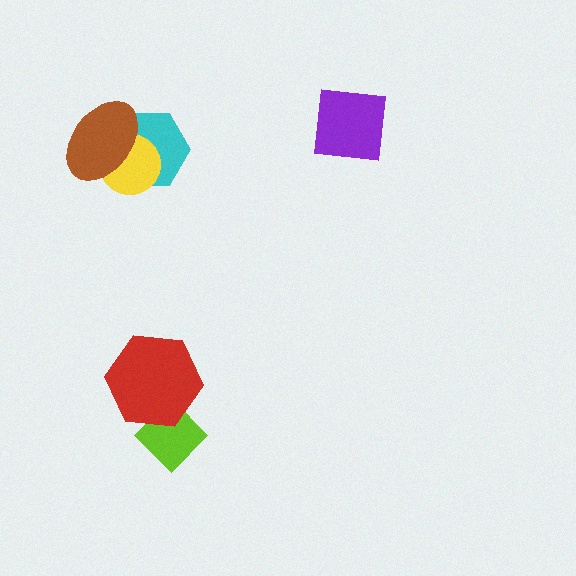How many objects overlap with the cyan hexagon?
2 objects overlap with the cyan hexagon.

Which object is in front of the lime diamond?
The red hexagon is in front of the lime diamond.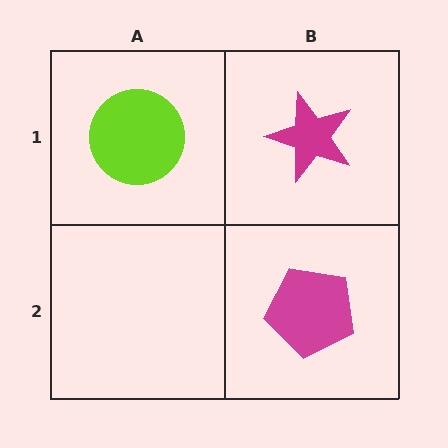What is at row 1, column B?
A magenta star.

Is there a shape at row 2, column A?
No, that cell is empty.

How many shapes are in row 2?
1 shape.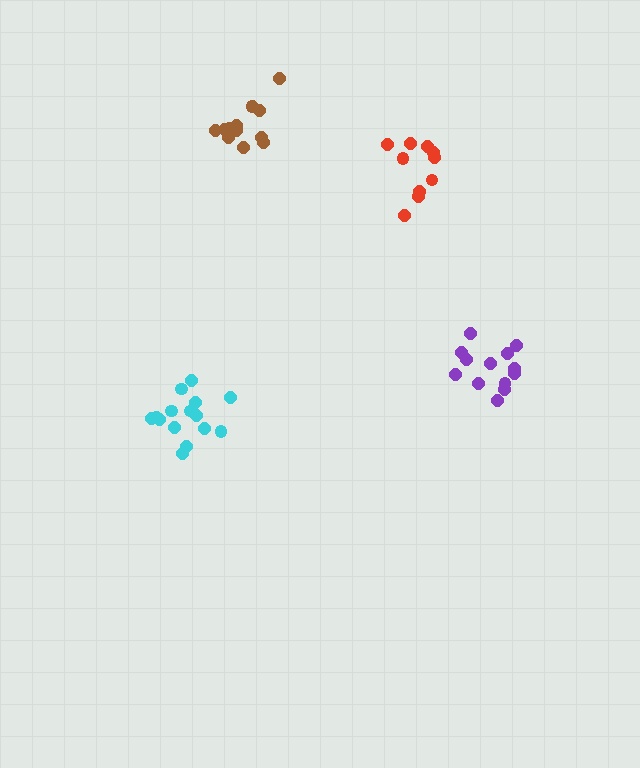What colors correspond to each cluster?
The clusters are colored: red, cyan, purple, brown.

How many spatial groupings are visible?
There are 4 spatial groupings.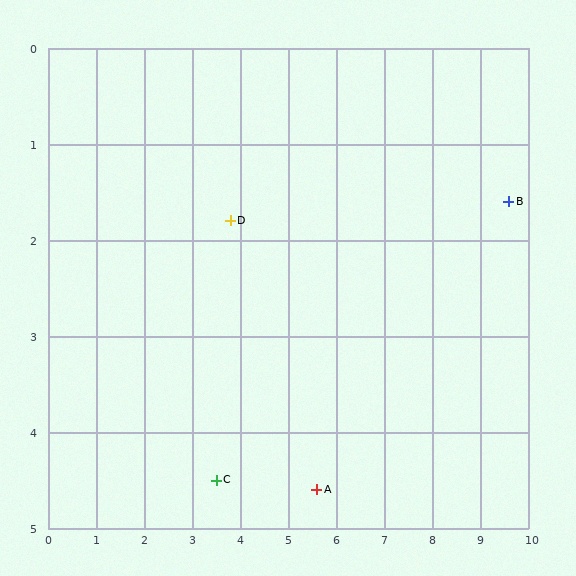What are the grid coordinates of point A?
Point A is at approximately (5.6, 4.6).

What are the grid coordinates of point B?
Point B is at approximately (9.6, 1.6).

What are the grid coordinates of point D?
Point D is at approximately (3.8, 1.8).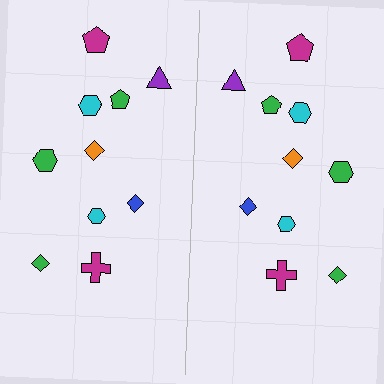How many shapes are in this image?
There are 20 shapes in this image.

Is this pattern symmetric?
Yes, this pattern has bilateral (reflection) symmetry.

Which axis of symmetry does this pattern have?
The pattern has a vertical axis of symmetry running through the center of the image.